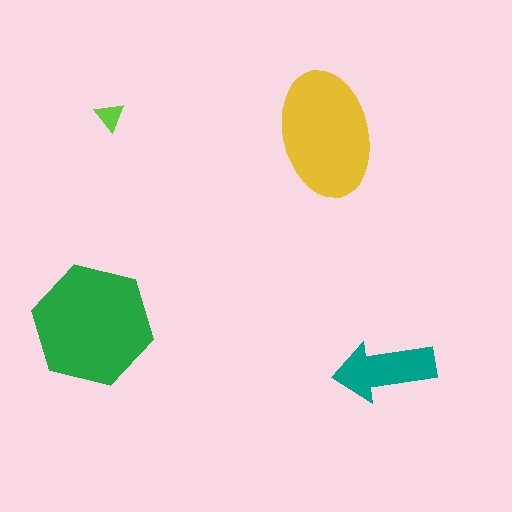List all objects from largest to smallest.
The green hexagon, the yellow ellipse, the teal arrow, the lime triangle.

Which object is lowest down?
The teal arrow is bottommost.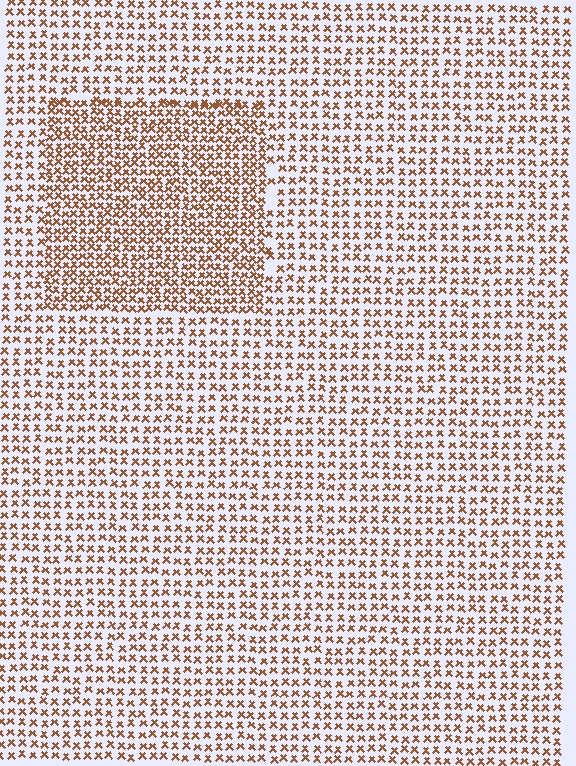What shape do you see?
I see a rectangle.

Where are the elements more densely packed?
The elements are more densely packed inside the rectangle boundary.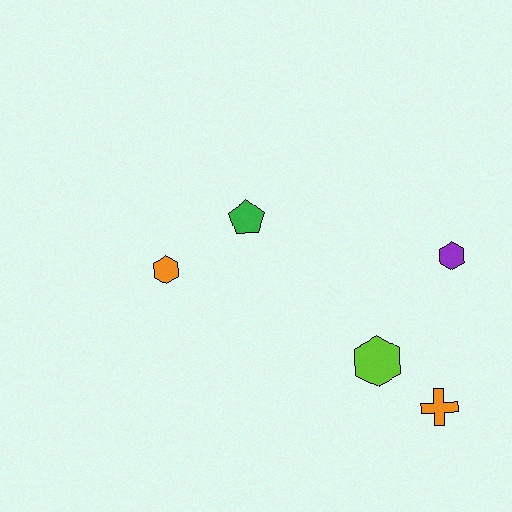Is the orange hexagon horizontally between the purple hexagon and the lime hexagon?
No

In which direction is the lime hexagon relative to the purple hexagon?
The lime hexagon is below the purple hexagon.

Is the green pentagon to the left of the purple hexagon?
Yes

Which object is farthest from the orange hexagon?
The orange cross is farthest from the orange hexagon.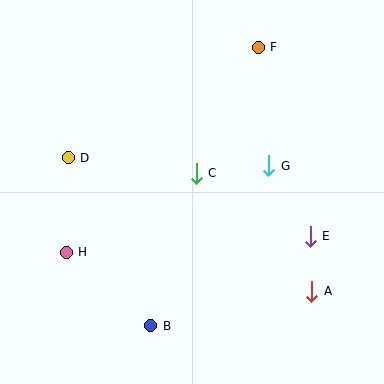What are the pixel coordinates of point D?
Point D is at (68, 158).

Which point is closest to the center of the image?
Point C at (196, 173) is closest to the center.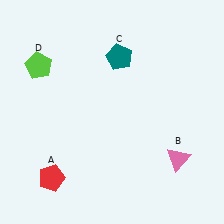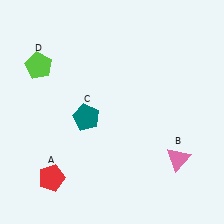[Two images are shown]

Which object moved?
The teal pentagon (C) moved down.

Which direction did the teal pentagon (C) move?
The teal pentagon (C) moved down.